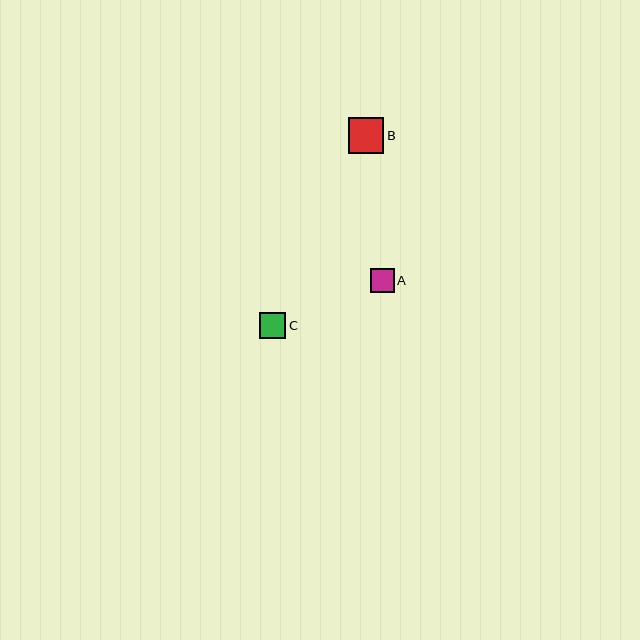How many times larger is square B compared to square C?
Square B is approximately 1.4 times the size of square C.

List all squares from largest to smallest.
From largest to smallest: B, C, A.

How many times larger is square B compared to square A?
Square B is approximately 1.5 times the size of square A.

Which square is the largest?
Square B is the largest with a size of approximately 35 pixels.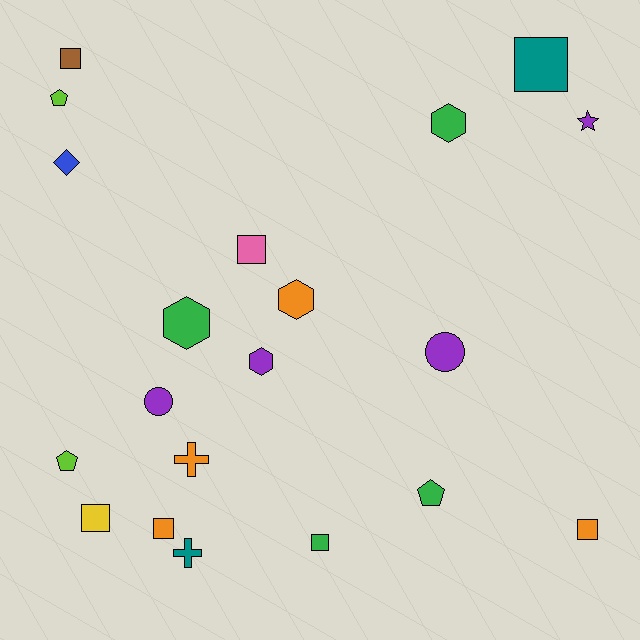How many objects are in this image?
There are 20 objects.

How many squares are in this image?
There are 7 squares.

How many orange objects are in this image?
There are 4 orange objects.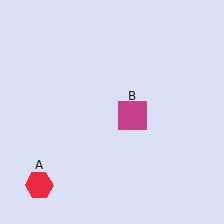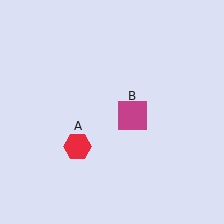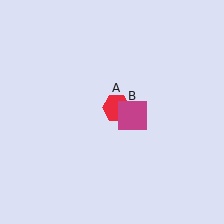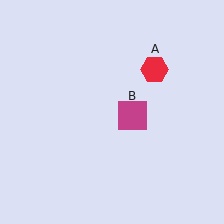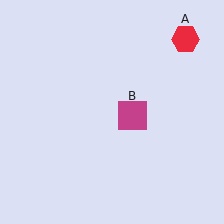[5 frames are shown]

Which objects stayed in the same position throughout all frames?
Magenta square (object B) remained stationary.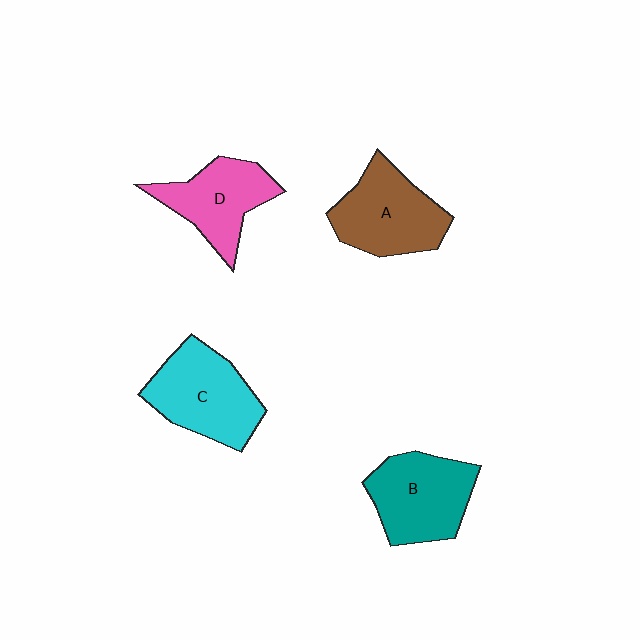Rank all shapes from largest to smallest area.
From largest to smallest: C (cyan), B (teal), A (brown), D (pink).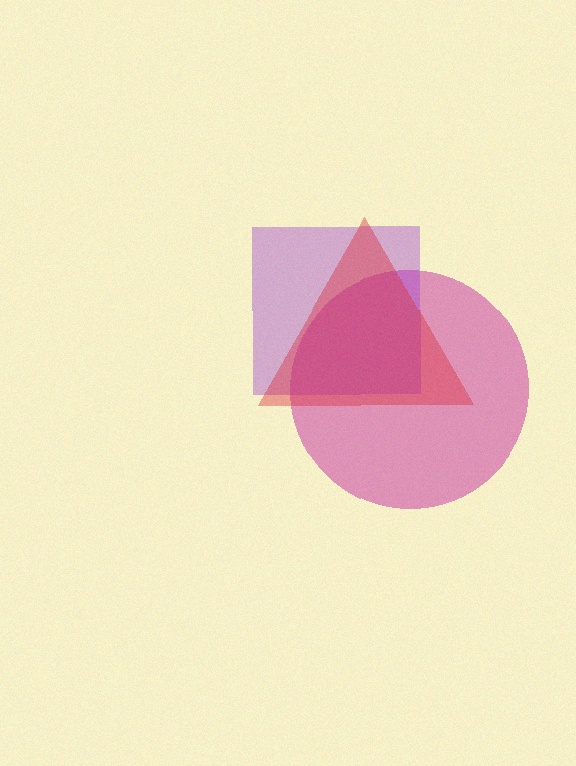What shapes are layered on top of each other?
The layered shapes are: a magenta circle, a purple square, a red triangle.